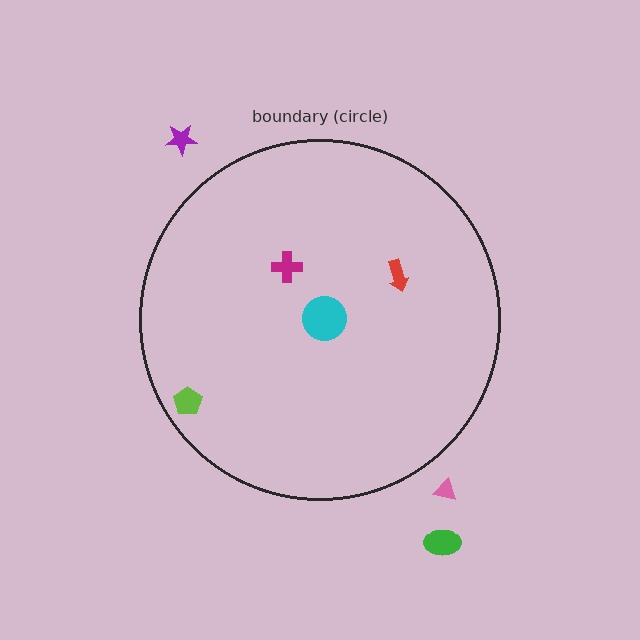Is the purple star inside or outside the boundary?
Outside.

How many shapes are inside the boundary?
4 inside, 3 outside.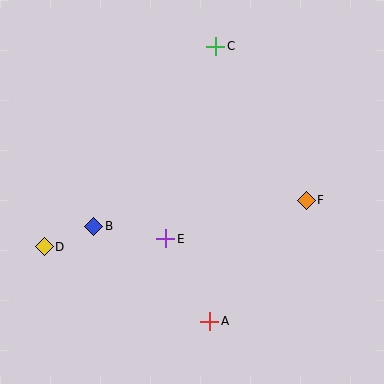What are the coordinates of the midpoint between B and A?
The midpoint between B and A is at (152, 274).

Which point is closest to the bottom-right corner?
Point A is closest to the bottom-right corner.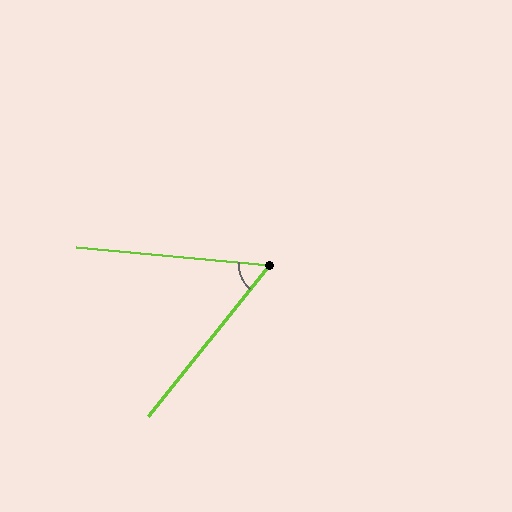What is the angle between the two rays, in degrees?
Approximately 57 degrees.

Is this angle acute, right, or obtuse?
It is acute.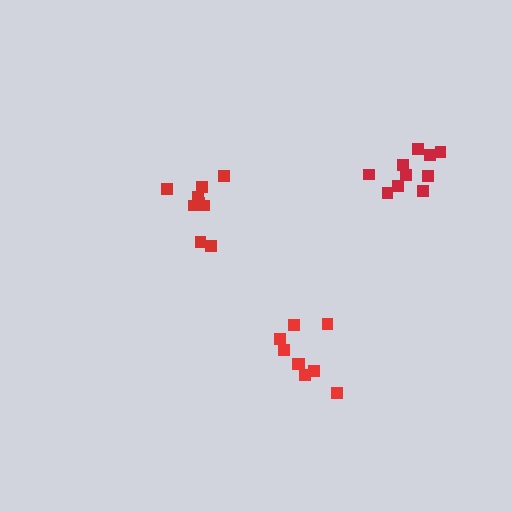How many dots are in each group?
Group 1: 9 dots, Group 2: 9 dots, Group 3: 10 dots (28 total).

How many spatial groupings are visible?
There are 3 spatial groupings.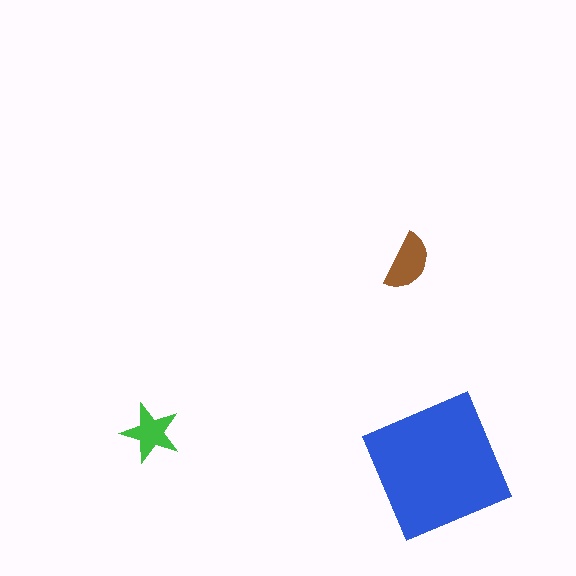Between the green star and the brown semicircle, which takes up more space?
The brown semicircle.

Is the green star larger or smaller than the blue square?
Smaller.